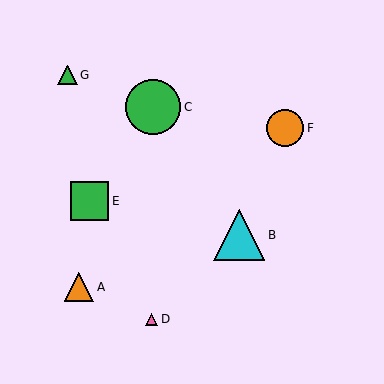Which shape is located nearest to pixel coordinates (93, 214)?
The green square (labeled E) at (89, 201) is nearest to that location.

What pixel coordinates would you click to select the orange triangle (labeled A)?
Click at (79, 287) to select the orange triangle A.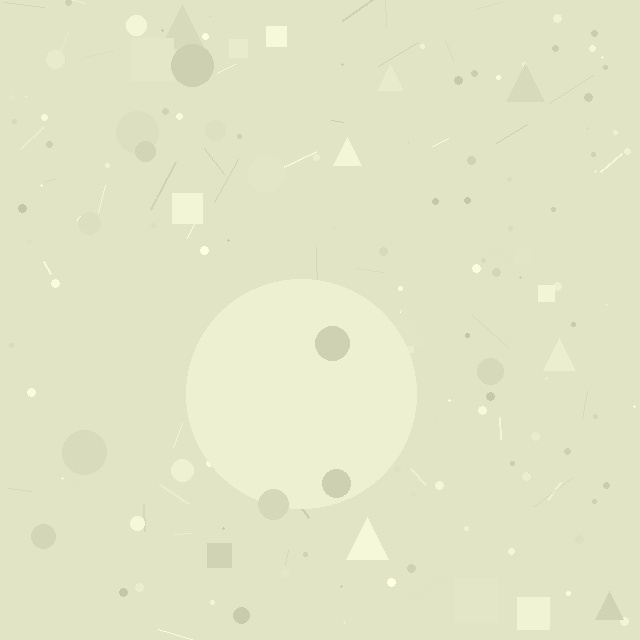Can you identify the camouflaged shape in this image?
The camouflaged shape is a circle.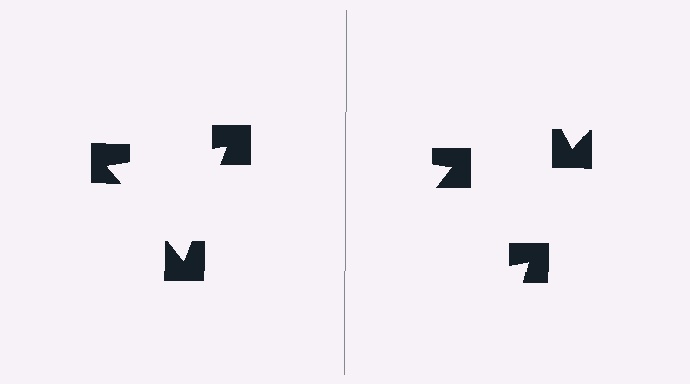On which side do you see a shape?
An illusory triangle appears on the left side. On the right side the wedge cuts are rotated, so no coherent shape forms.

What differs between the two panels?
The notched squares are positioned identically on both sides; only the wedge orientations differ. On the left they align to a triangle; on the right they are misaligned.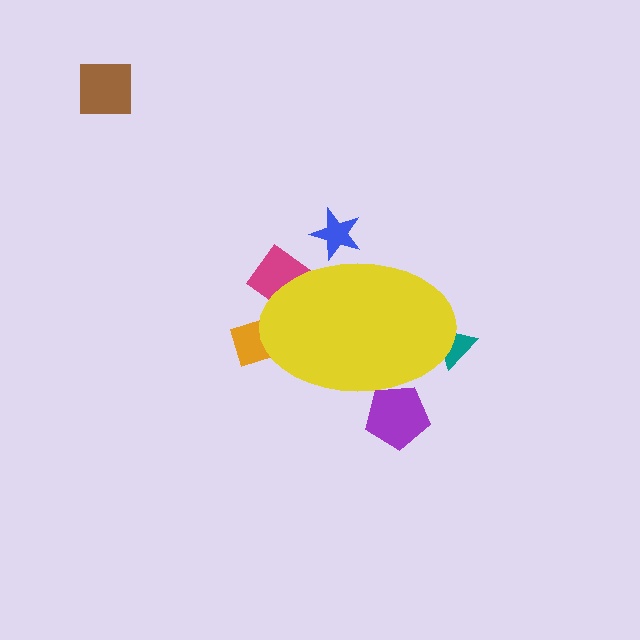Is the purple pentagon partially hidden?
Yes, the purple pentagon is partially hidden behind the yellow ellipse.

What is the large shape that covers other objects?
A yellow ellipse.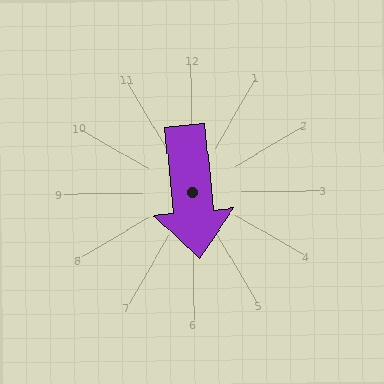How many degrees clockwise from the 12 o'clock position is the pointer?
Approximately 175 degrees.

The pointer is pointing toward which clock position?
Roughly 6 o'clock.